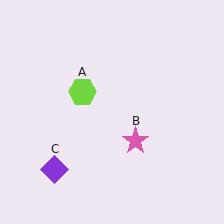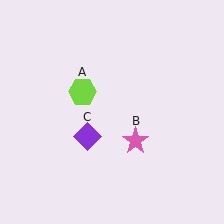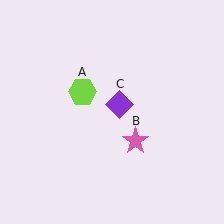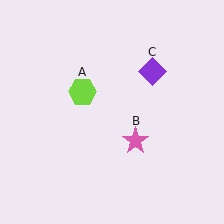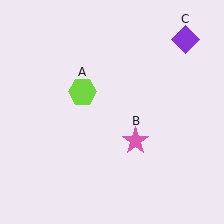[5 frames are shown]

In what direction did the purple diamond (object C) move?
The purple diamond (object C) moved up and to the right.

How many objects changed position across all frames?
1 object changed position: purple diamond (object C).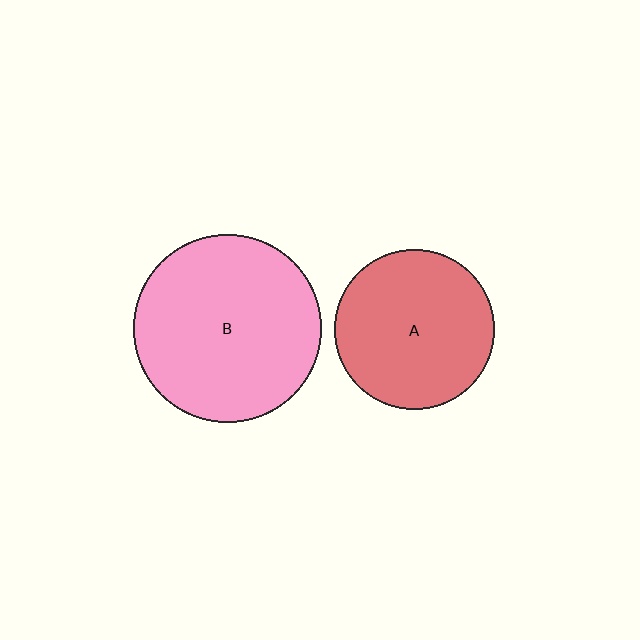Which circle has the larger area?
Circle B (pink).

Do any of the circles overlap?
No, none of the circles overlap.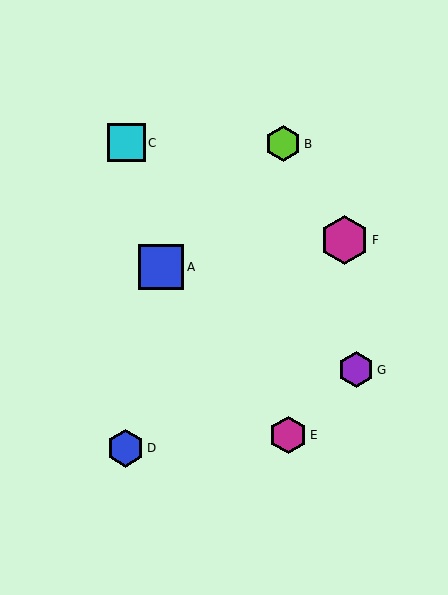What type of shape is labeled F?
Shape F is a magenta hexagon.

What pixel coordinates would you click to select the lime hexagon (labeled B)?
Click at (283, 144) to select the lime hexagon B.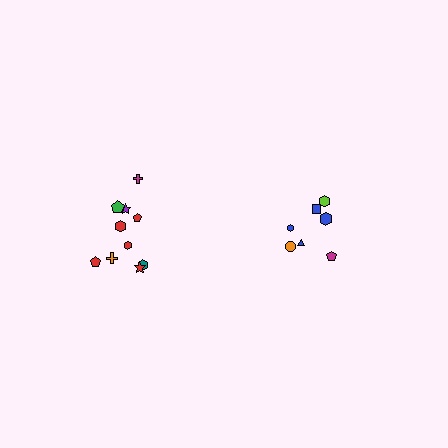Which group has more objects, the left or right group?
The left group.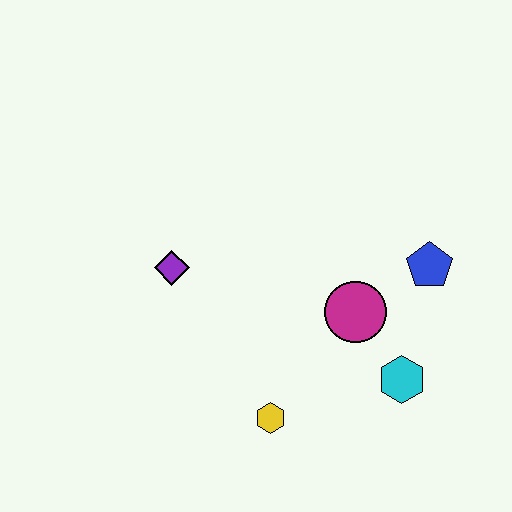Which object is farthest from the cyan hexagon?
The purple diamond is farthest from the cyan hexagon.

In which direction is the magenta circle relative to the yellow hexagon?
The magenta circle is above the yellow hexagon.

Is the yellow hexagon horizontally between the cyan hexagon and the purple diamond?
Yes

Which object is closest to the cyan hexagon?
The magenta circle is closest to the cyan hexagon.